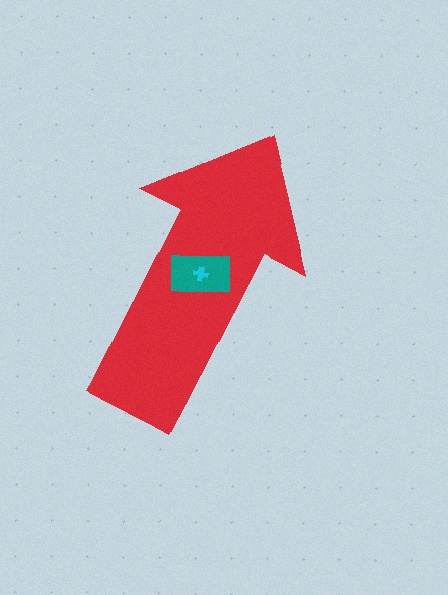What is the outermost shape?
The red arrow.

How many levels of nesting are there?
3.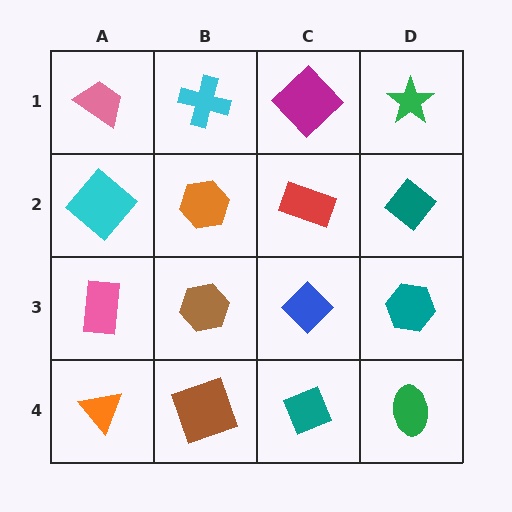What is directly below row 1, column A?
A cyan diamond.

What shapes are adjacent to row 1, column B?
An orange hexagon (row 2, column B), a pink trapezoid (row 1, column A), a magenta diamond (row 1, column C).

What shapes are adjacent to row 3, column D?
A teal diamond (row 2, column D), a green ellipse (row 4, column D), a blue diamond (row 3, column C).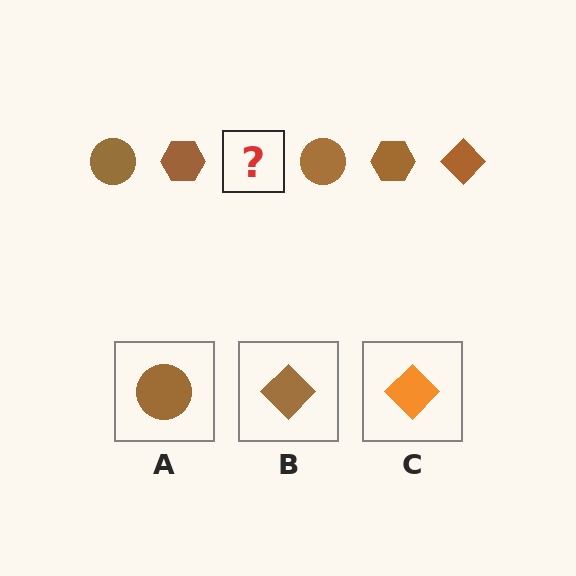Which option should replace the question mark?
Option B.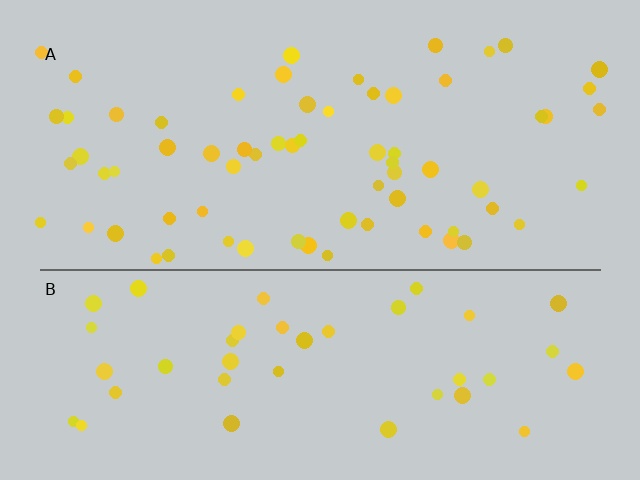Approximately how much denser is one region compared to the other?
Approximately 1.6× — region A over region B.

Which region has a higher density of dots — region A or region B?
A (the top).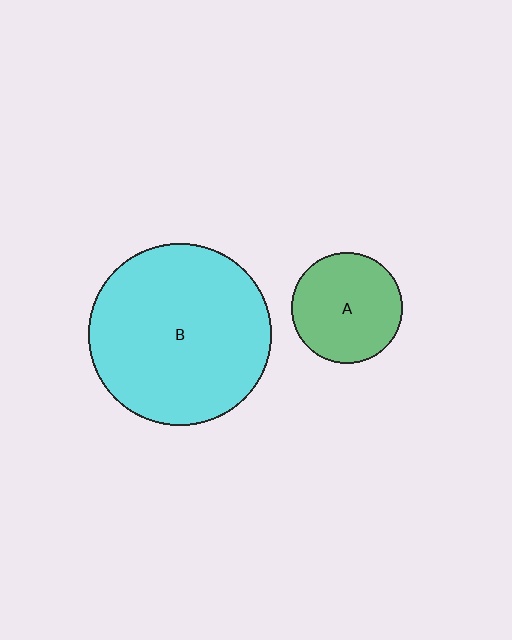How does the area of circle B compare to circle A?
Approximately 2.7 times.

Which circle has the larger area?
Circle B (cyan).